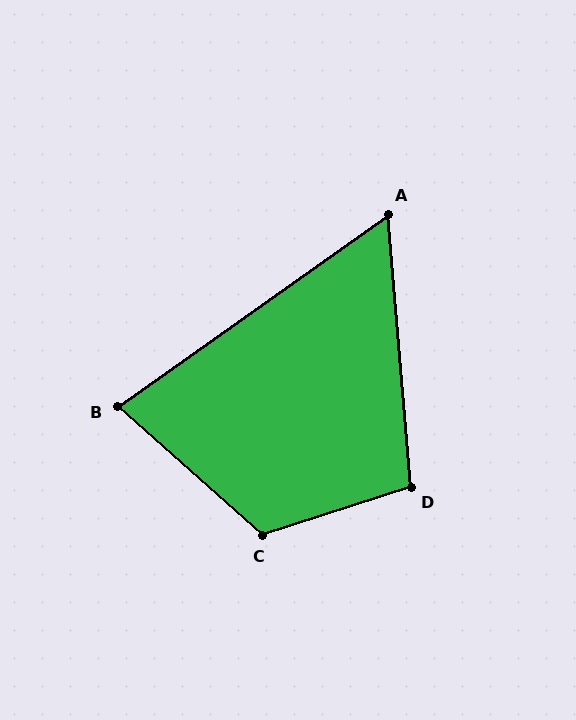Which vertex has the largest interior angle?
C, at approximately 121 degrees.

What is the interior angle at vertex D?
Approximately 103 degrees (obtuse).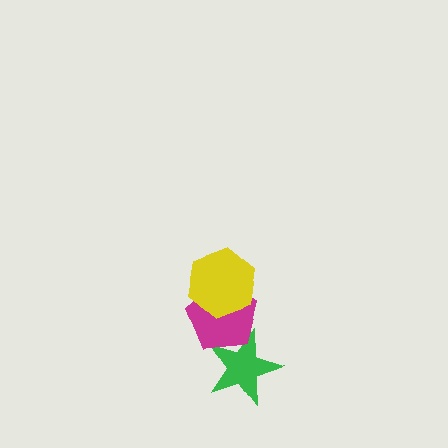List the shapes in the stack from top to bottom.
From top to bottom: the yellow hexagon, the magenta pentagon, the green star.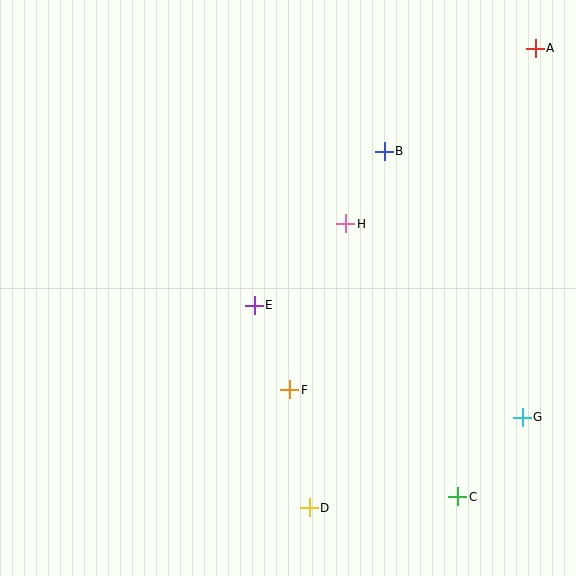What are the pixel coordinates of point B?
Point B is at (384, 151).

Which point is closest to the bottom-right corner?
Point C is closest to the bottom-right corner.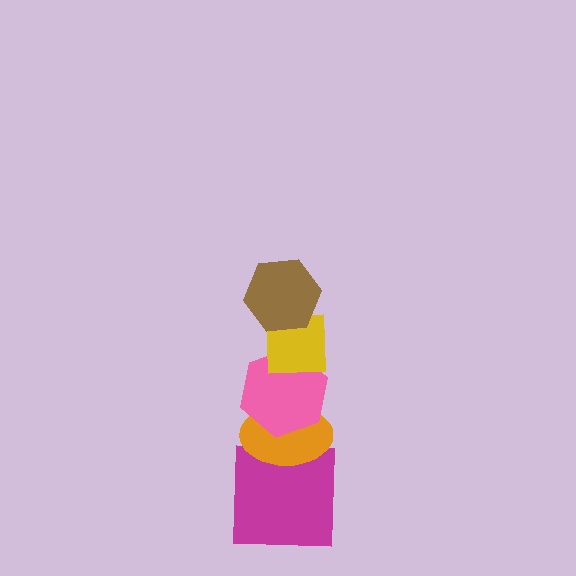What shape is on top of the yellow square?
The brown hexagon is on top of the yellow square.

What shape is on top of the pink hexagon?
The yellow square is on top of the pink hexagon.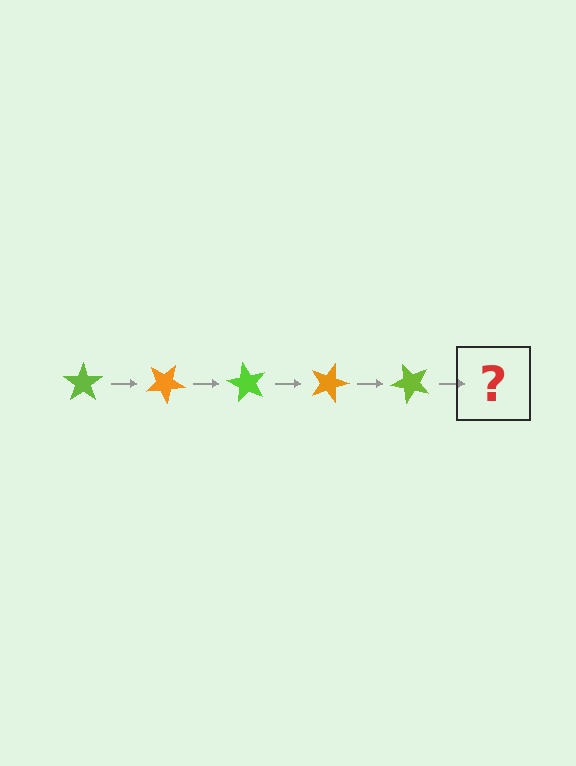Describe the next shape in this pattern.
It should be an orange star, rotated 150 degrees from the start.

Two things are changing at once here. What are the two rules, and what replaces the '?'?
The two rules are that it rotates 30 degrees each step and the color cycles through lime and orange. The '?' should be an orange star, rotated 150 degrees from the start.